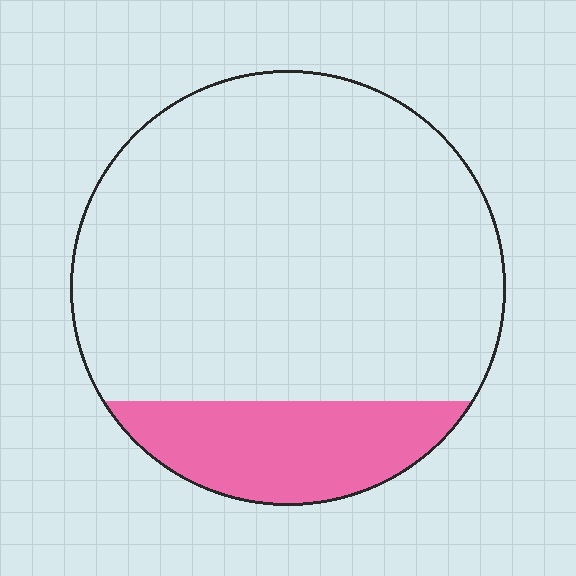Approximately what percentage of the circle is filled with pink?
Approximately 20%.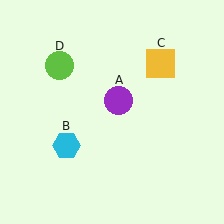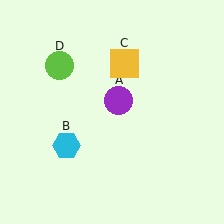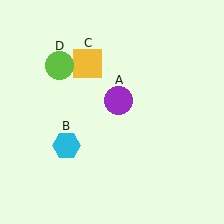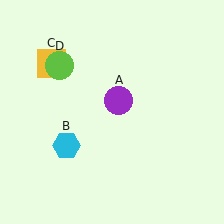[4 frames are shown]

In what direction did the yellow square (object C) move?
The yellow square (object C) moved left.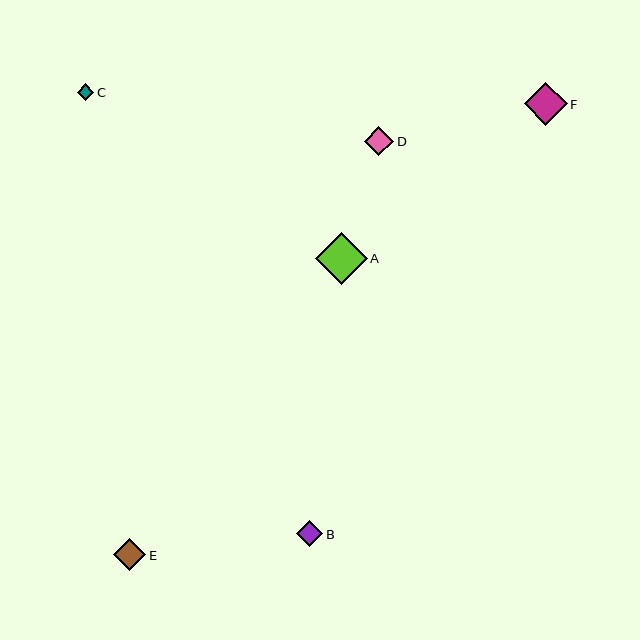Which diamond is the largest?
Diamond A is the largest with a size of approximately 52 pixels.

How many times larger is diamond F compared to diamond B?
Diamond F is approximately 1.7 times the size of diamond B.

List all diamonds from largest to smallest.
From largest to smallest: A, F, E, D, B, C.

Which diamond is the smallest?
Diamond C is the smallest with a size of approximately 17 pixels.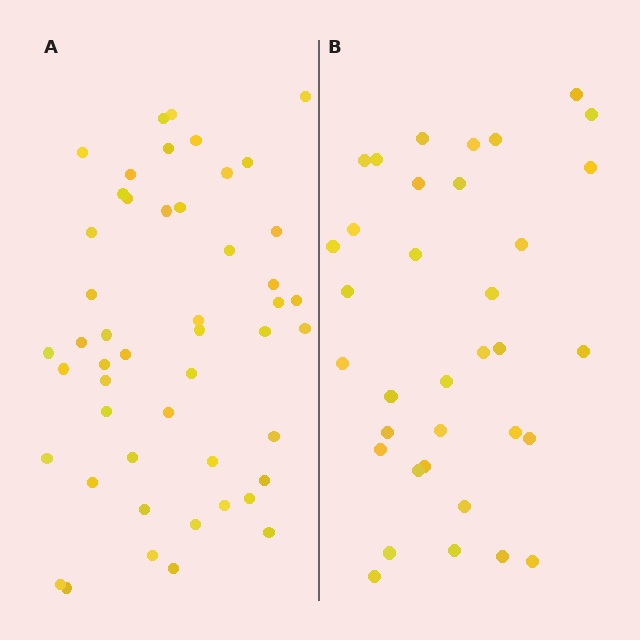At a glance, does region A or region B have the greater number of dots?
Region A (the left region) has more dots.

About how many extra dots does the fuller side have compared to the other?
Region A has approximately 15 more dots than region B.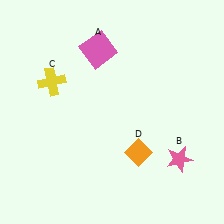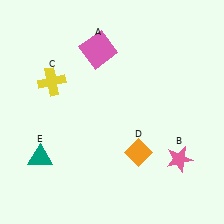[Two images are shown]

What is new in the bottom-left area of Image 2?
A teal triangle (E) was added in the bottom-left area of Image 2.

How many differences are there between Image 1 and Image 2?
There is 1 difference between the two images.